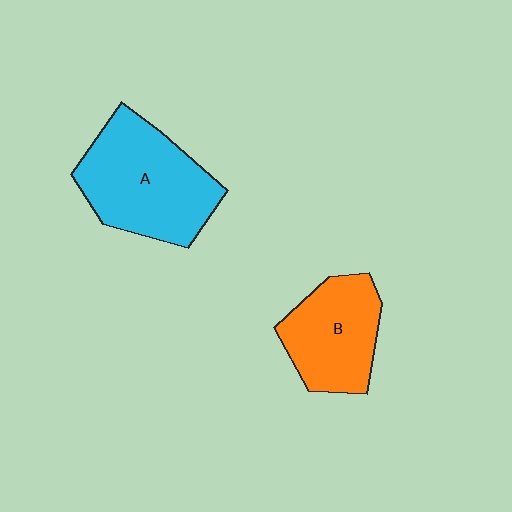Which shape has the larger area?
Shape A (cyan).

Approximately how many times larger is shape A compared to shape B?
Approximately 1.4 times.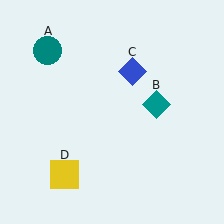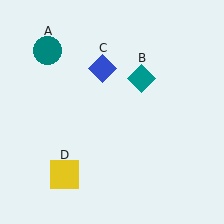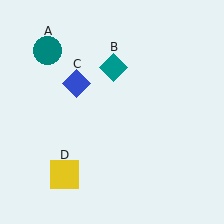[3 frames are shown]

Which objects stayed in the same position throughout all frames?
Teal circle (object A) and yellow square (object D) remained stationary.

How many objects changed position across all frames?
2 objects changed position: teal diamond (object B), blue diamond (object C).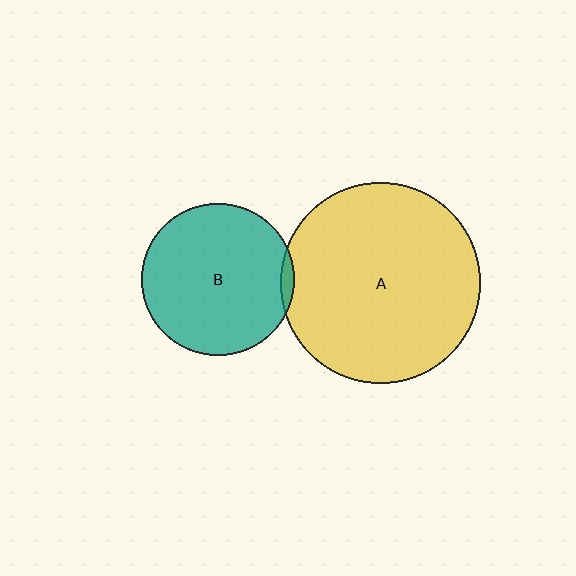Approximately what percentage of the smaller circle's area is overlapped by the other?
Approximately 5%.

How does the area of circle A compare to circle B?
Approximately 1.7 times.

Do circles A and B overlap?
Yes.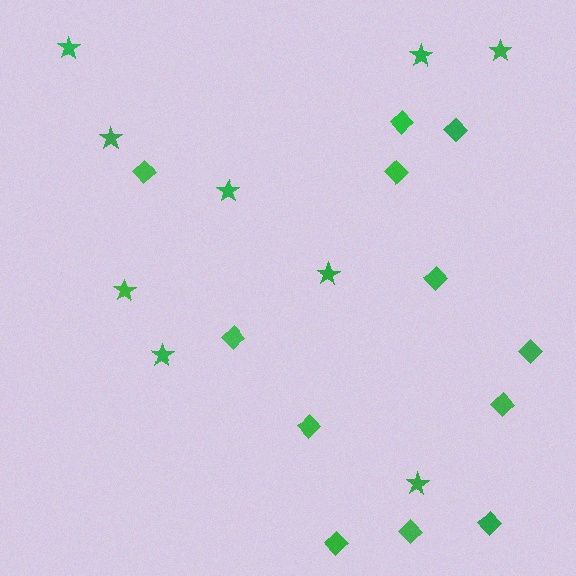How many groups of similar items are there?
There are 2 groups: one group of stars (9) and one group of diamonds (12).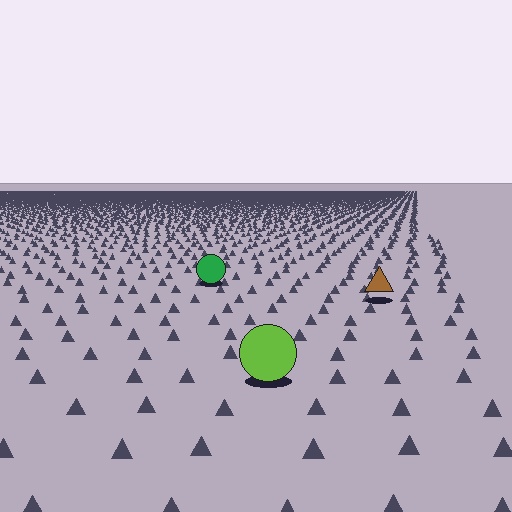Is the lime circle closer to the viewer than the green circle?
Yes. The lime circle is closer — you can tell from the texture gradient: the ground texture is coarser near it.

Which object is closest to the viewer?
The lime circle is closest. The texture marks near it are larger and more spread out.